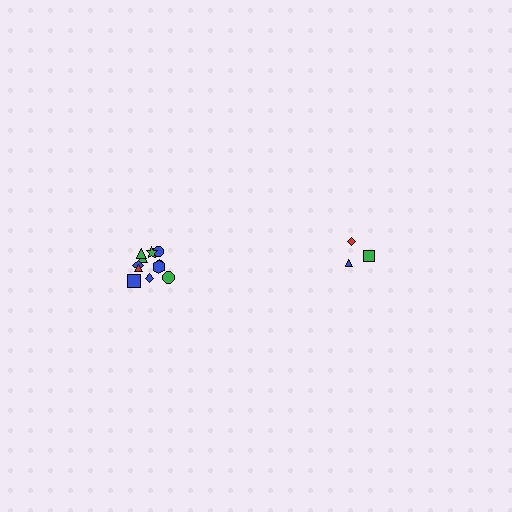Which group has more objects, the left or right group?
The left group.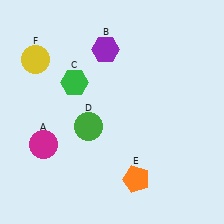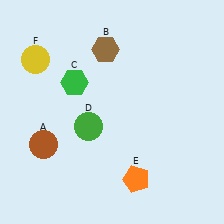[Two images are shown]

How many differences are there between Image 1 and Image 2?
There are 2 differences between the two images.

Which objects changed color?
A changed from magenta to brown. B changed from purple to brown.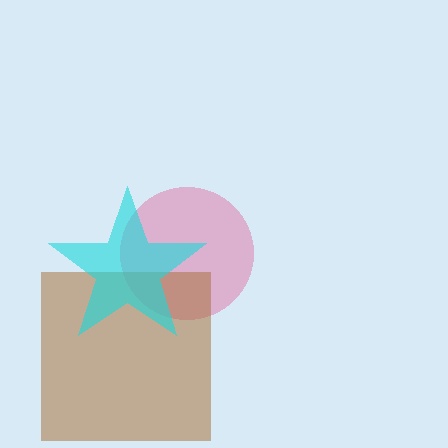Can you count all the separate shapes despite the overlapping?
Yes, there are 3 separate shapes.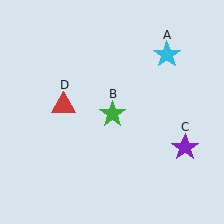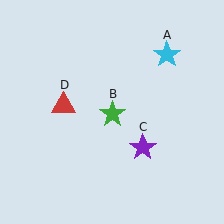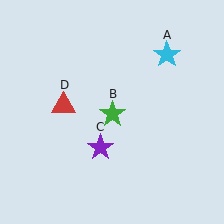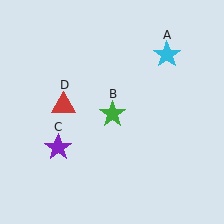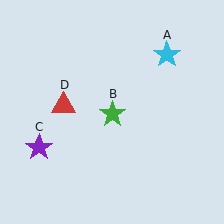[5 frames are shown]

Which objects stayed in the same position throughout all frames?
Cyan star (object A) and green star (object B) and red triangle (object D) remained stationary.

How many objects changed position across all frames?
1 object changed position: purple star (object C).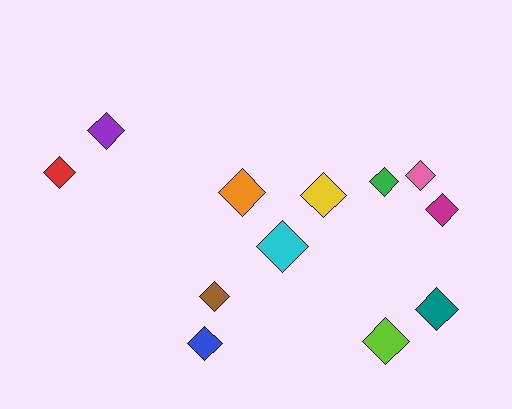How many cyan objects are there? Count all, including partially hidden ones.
There is 1 cyan object.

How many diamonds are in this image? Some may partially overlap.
There are 12 diamonds.